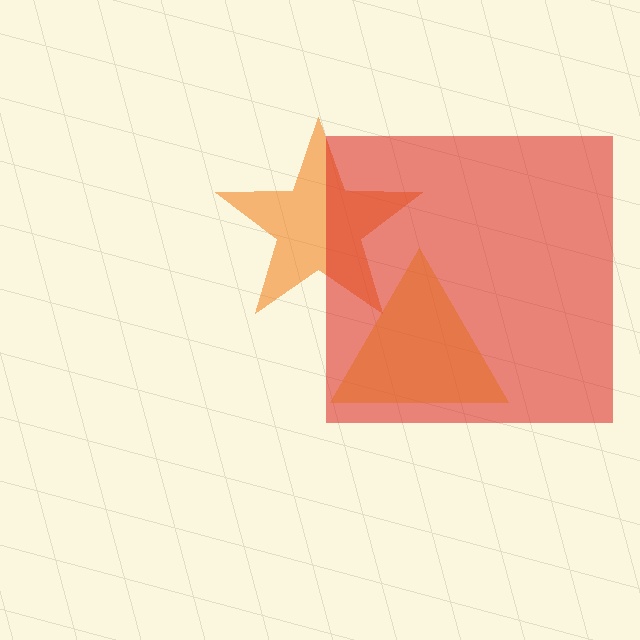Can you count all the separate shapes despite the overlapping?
Yes, there are 3 separate shapes.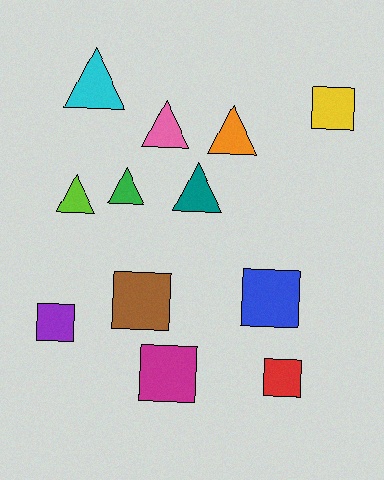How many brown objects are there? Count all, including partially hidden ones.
There is 1 brown object.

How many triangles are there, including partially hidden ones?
There are 6 triangles.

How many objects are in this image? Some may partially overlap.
There are 12 objects.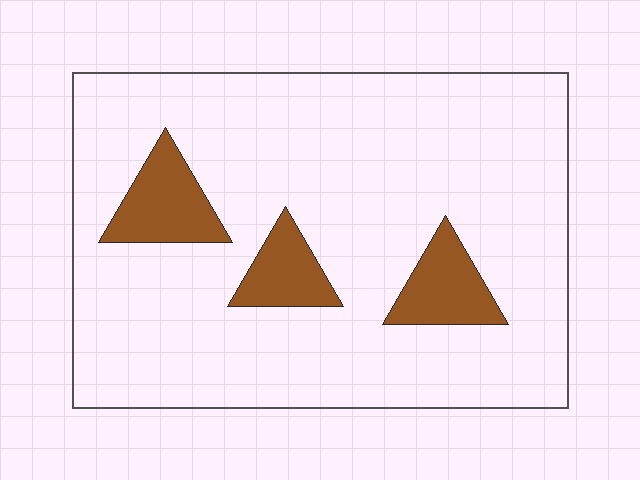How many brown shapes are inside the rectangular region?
3.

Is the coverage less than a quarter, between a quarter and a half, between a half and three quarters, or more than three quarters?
Less than a quarter.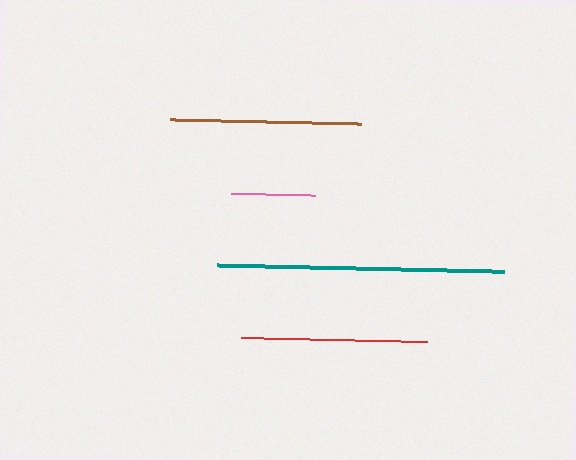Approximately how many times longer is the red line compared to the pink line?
The red line is approximately 2.2 times the length of the pink line.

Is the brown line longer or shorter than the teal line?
The teal line is longer than the brown line.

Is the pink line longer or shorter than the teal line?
The teal line is longer than the pink line.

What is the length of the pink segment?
The pink segment is approximately 83 pixels long.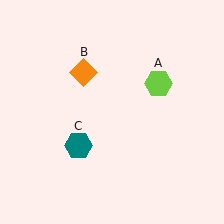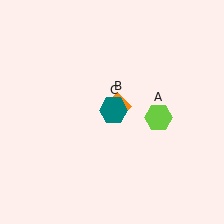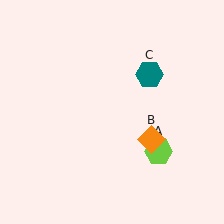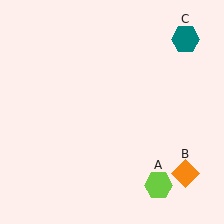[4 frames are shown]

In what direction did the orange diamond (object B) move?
The orange diamond (object B) moved down and to the right.